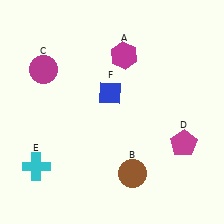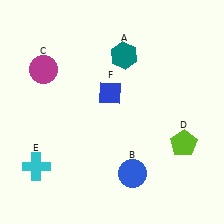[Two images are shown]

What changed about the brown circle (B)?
In Image 1, B is brown. In Image 2, it changed to blue.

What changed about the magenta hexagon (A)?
In Image 1, A is magenta. In Image 2, it changed to teal.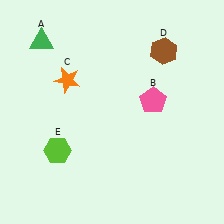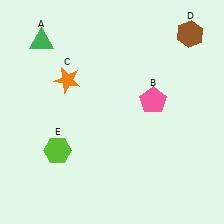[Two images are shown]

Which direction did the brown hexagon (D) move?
The brown hexagon (D) moved right.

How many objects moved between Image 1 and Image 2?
1 object moved between the two images.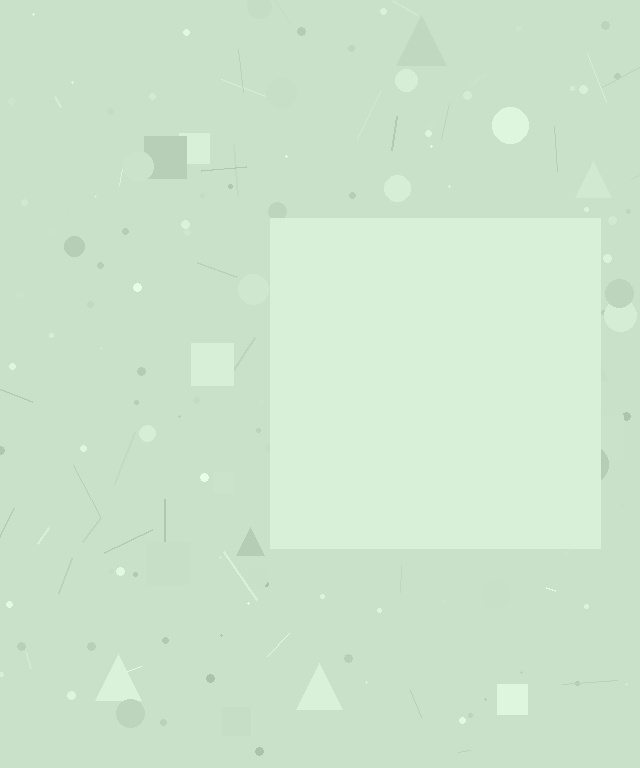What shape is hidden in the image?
A square is hidden in the image.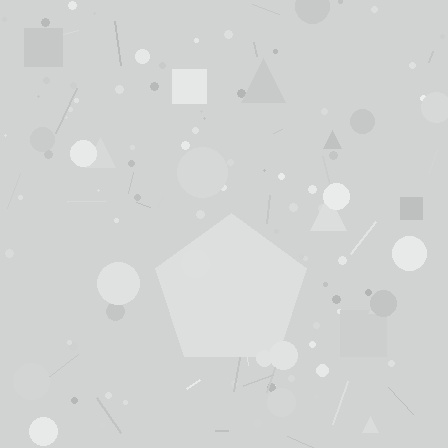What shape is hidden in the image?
A pentagon is hidden in the image.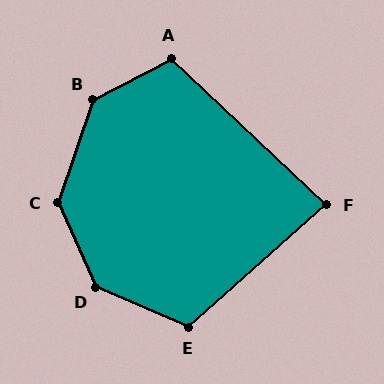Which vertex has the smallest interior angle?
F, at approximately 85 degrees.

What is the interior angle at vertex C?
Approximately 136 degrees (obtuse).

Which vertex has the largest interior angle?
D, at approximately 138 degrees.